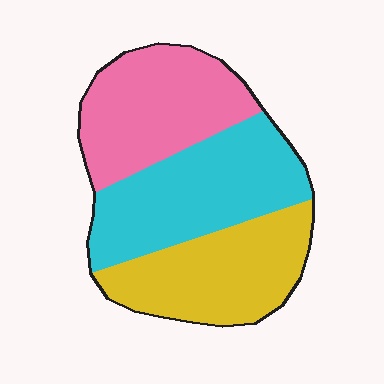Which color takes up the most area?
Cyan, at roughly 35%.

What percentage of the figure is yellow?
Yellow covers roughly 30% of the figure.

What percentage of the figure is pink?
Pink takes up between a quarter and a half of the figure.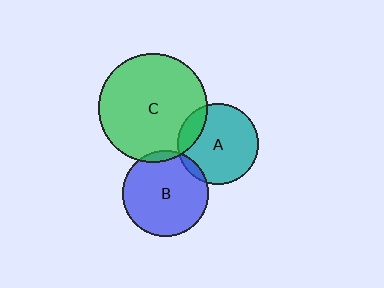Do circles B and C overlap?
Yes.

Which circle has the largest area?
Circle C (green).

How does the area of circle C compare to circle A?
Approximately 1.8 times.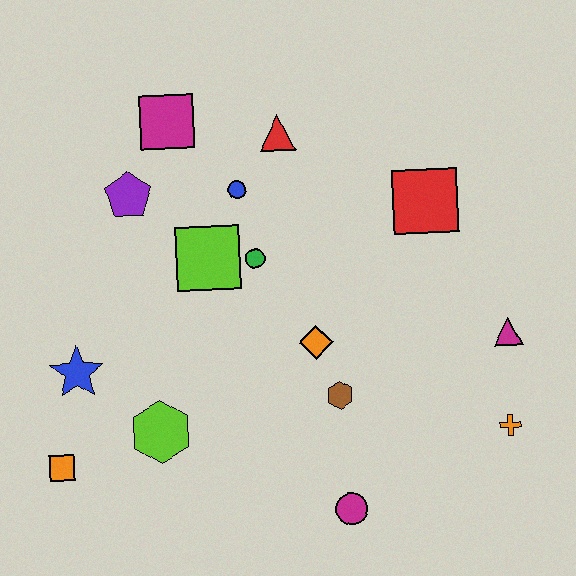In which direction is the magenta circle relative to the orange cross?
The magenta circle is to the left of the orange cross.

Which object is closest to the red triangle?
The blue circle is closest to the red triangle.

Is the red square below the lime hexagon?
No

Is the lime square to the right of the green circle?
No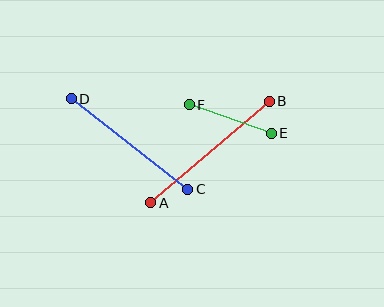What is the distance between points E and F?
The distance is approximately 87 pixels.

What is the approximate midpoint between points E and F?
The midpoint is at approximately (230, 119) pixels.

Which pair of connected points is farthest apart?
Points A and B are farthest apart.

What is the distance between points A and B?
The distance is approximately 156 pixels.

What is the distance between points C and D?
The distance is approximately 148 pixels.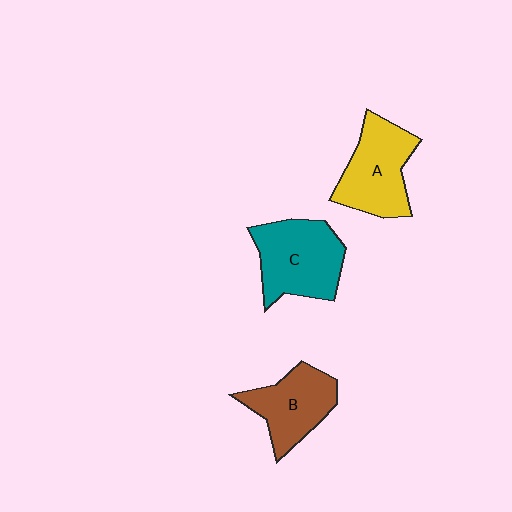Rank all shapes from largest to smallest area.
From largest to smallest: C (teal), A (yellow), B (brown).